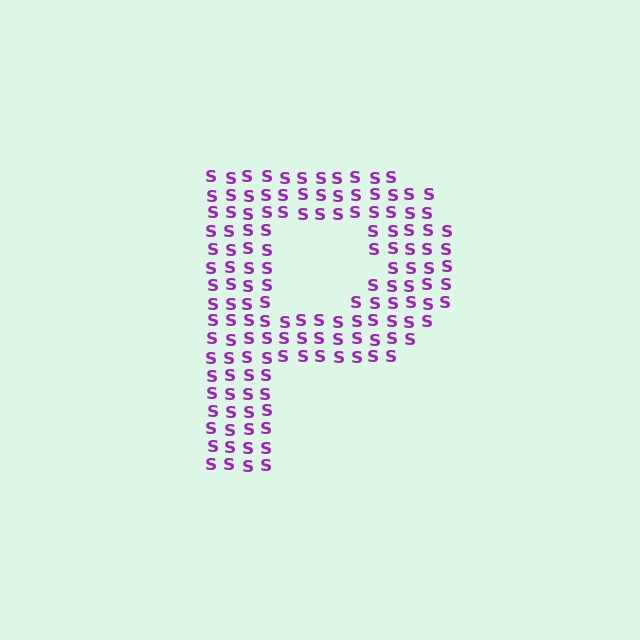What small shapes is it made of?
It is made of small letter S's.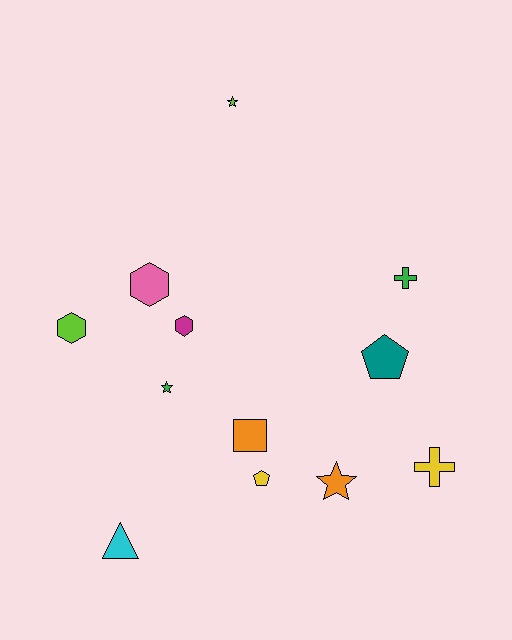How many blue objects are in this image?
There are no blue objects.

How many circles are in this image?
There are no circles.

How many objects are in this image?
There are 12 objects.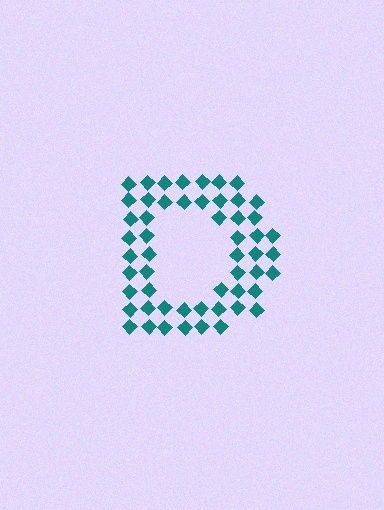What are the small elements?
The small elements are diamonds.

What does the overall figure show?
The overall figure shows the letter D.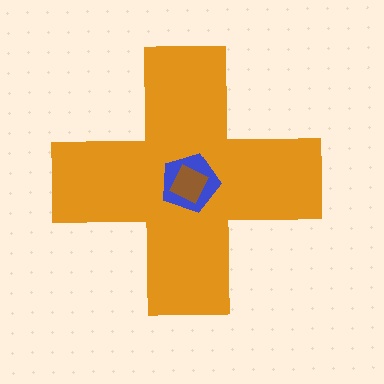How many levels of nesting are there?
3.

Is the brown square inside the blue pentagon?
Yes.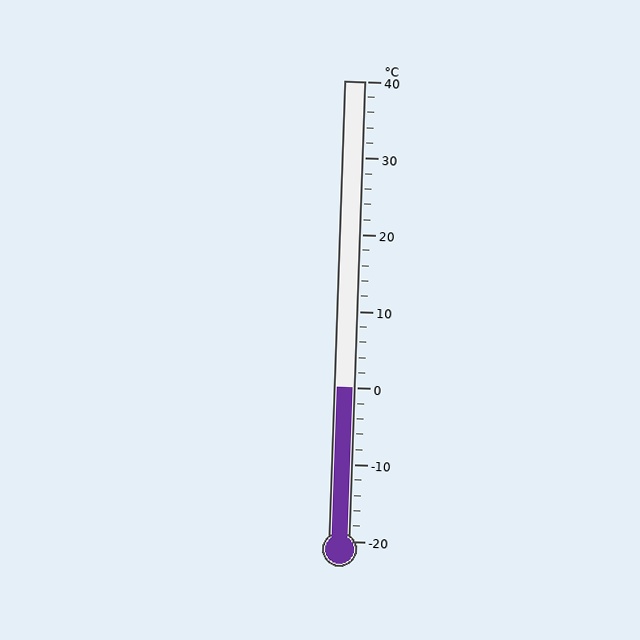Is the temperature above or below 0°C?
The temperature is at 0°C.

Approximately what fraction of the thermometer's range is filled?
The thermometer is filled to approximately 35% of its range.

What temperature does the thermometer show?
The thermometer shows approximately 0°C.